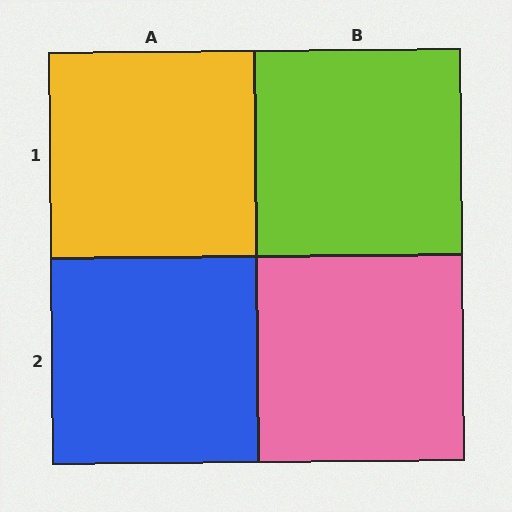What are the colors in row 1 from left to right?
Yellow, lime.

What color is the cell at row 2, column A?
Blue.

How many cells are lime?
1 cell is lime.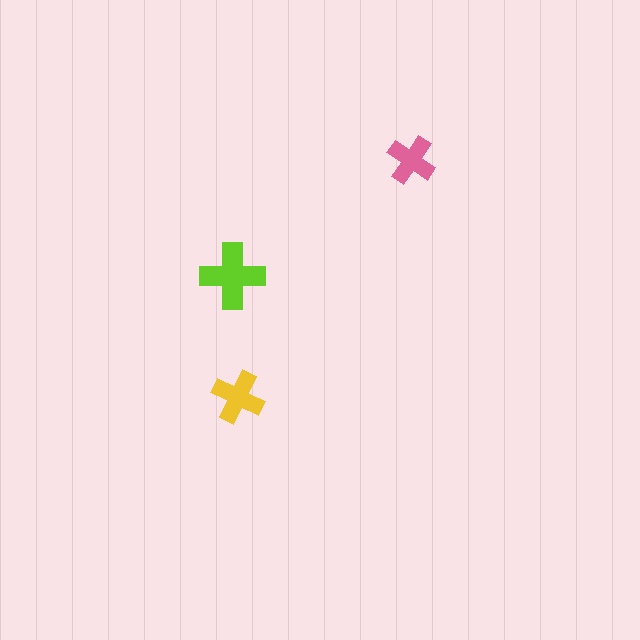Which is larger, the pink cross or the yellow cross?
The yellow one.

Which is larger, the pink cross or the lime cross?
The lime one.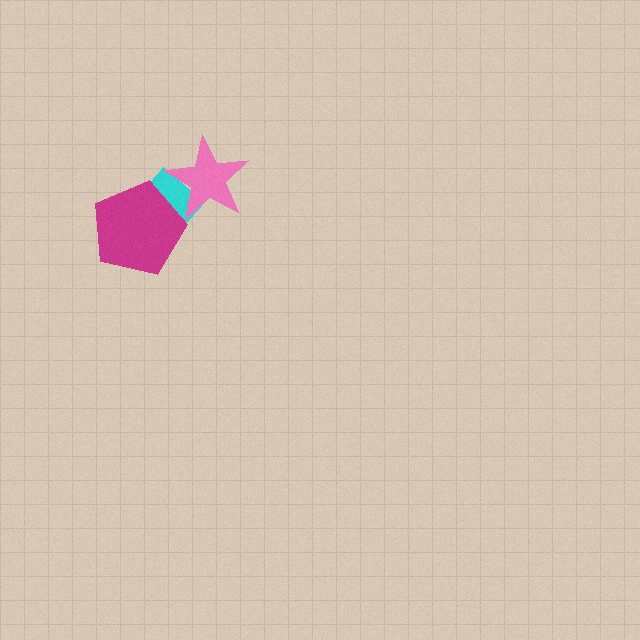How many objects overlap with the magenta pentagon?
2 objects overlap with the magenta pentagon.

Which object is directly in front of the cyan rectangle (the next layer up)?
The pink star is directly in front of the cyan rectangle.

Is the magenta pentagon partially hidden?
No, no other shape covers it.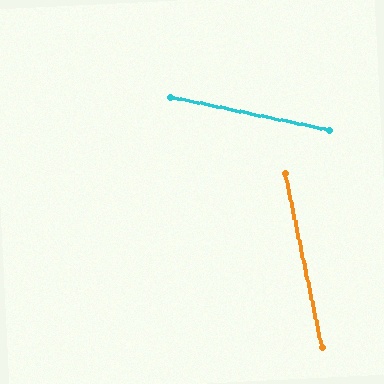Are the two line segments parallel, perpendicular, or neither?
Neither parallel nor perpendicular — they differ by about 66°.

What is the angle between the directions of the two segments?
Approximately 66 degrees.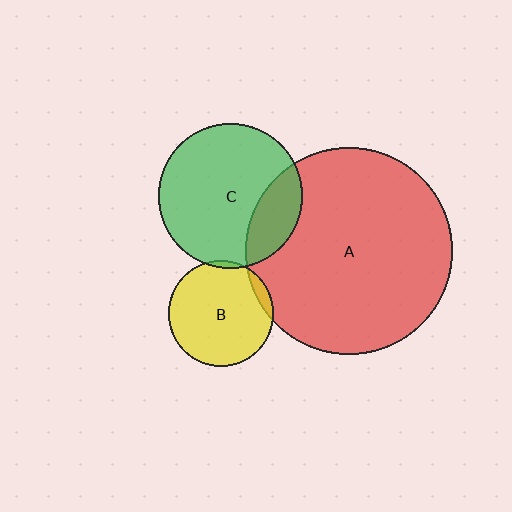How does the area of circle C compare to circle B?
Approximately 1.9 times.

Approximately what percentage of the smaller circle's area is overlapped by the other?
Approximately 5%.